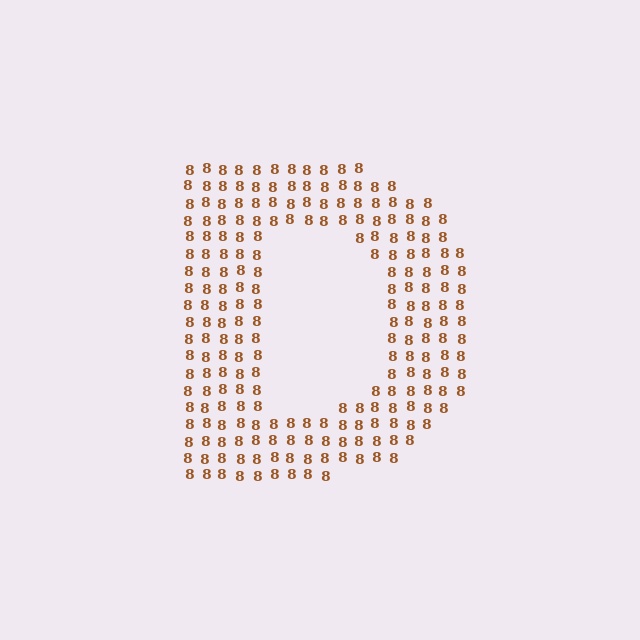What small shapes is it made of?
It is made of small digit 8's.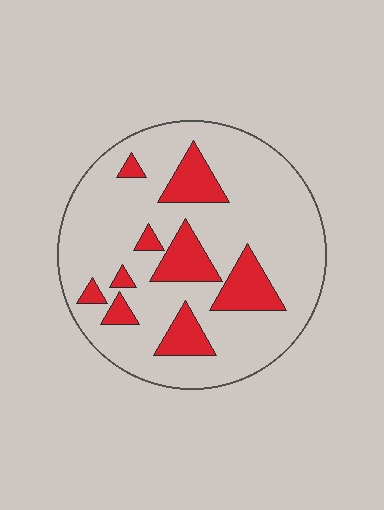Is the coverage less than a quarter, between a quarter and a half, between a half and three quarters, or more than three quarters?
Less than a quarter.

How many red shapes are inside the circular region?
9.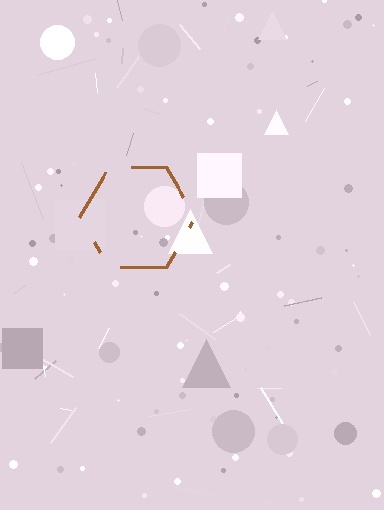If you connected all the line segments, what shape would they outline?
They would outline a hexagon.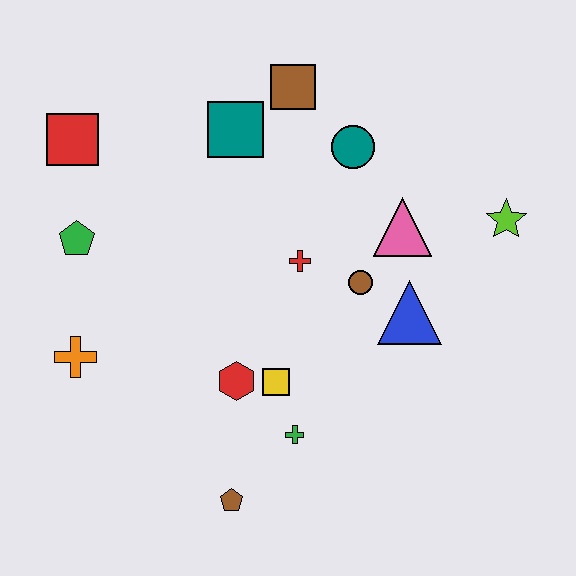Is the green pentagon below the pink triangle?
Yes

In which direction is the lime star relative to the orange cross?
The lime star is to the right of the orange cross.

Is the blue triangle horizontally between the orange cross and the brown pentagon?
No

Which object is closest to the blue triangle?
The brown circle is closest to the blue triangle.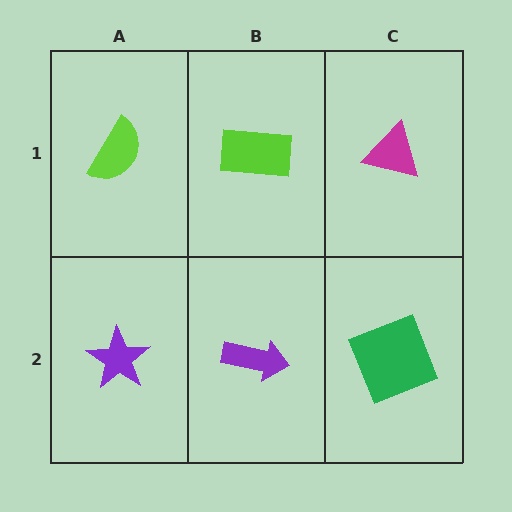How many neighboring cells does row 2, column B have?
3.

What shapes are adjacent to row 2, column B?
A lime rectangle (row 1, column B), a purple star (row 2, column A), a green square (row 2, column C).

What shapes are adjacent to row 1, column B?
A purple arrow (row 2, column B), a lime semicircle (row 1, column A), a magenta triangle (row 1, column C).